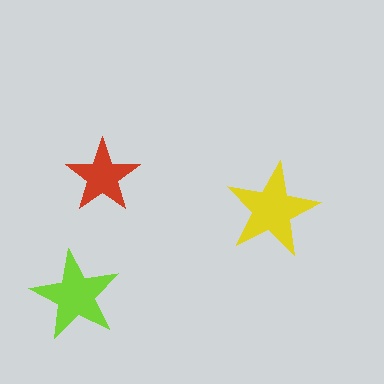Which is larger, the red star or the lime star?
The lime one.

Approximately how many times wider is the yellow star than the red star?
About 1.5 times wider.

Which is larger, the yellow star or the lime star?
The yellow one.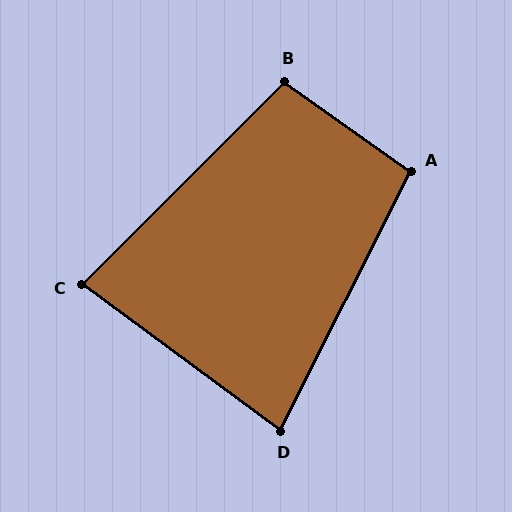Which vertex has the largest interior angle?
B, at approximately 100 degrees.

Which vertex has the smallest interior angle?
D, at approximately 80 degrees.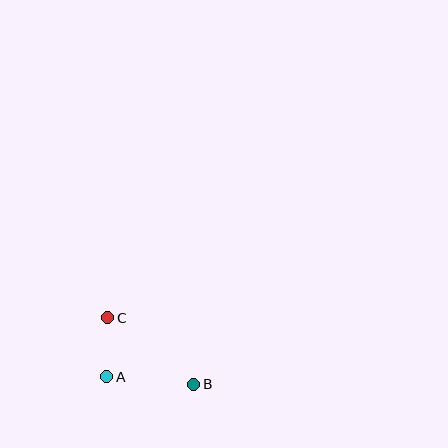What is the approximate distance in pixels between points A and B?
The distance between A and B is approximately 87 pixels.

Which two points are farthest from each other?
Points B and C are farthest from each other.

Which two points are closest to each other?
Points A and C are closest to each other.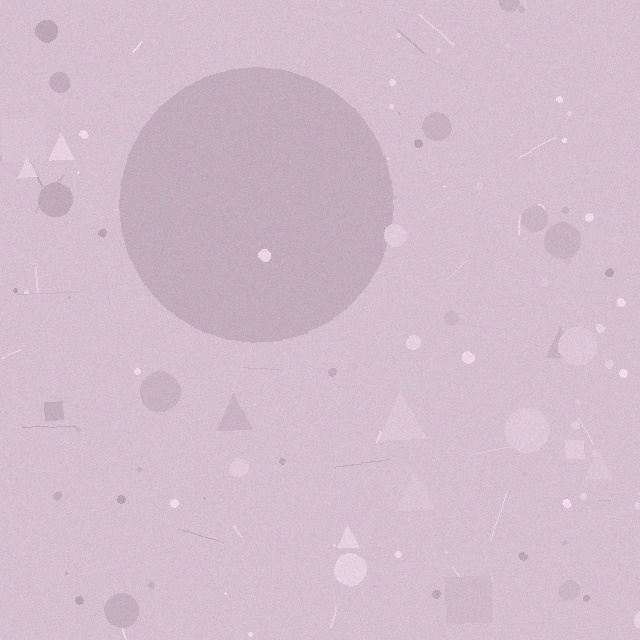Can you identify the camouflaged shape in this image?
The camouflaged shape is a circle.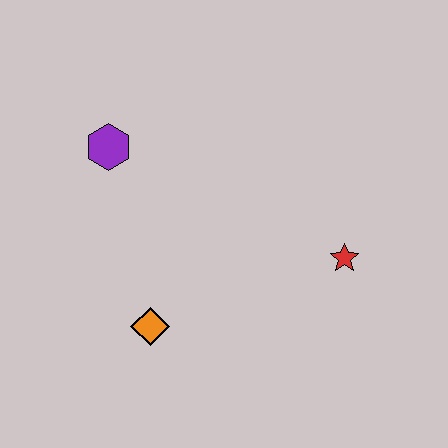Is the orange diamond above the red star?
No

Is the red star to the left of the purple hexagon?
No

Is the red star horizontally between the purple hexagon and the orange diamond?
No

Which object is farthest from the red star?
The purple hexagon is farthest from the red star.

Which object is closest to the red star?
The orange diamond is closest to the red star.